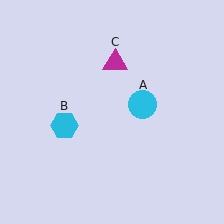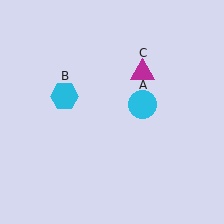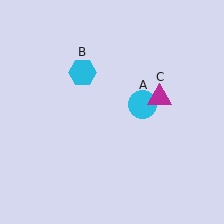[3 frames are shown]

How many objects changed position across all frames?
2 objects changed position: cyan hexagon (object B), magenta triangle (object C).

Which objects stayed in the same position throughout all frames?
Cyan circle (object A) remained stationary.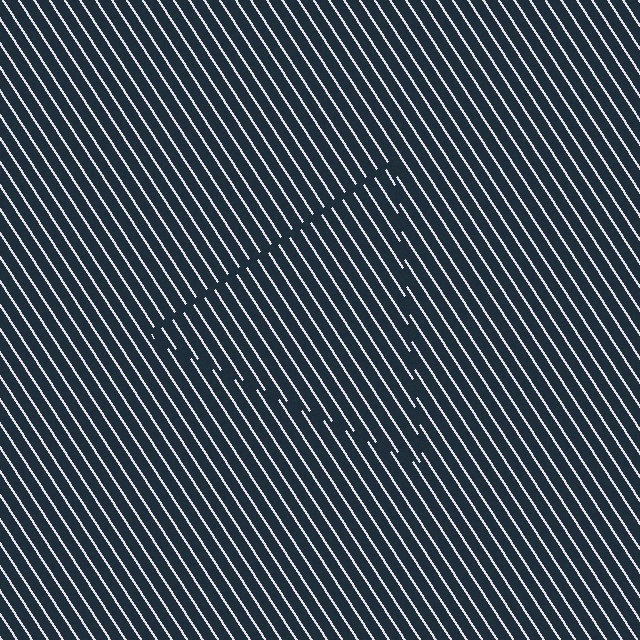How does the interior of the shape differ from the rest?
The interior of the shape contains the same grating, shifted by half a period — the contour is defined by the phase discontinuity where line-ends from the inner and outer gratings abut.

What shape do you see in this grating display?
An illusory triangle. The interior of the shape contains the same grating, shifted by half a period — the contour is defined by the phase discontinuity where line-ends from the inner and outer gratings abut.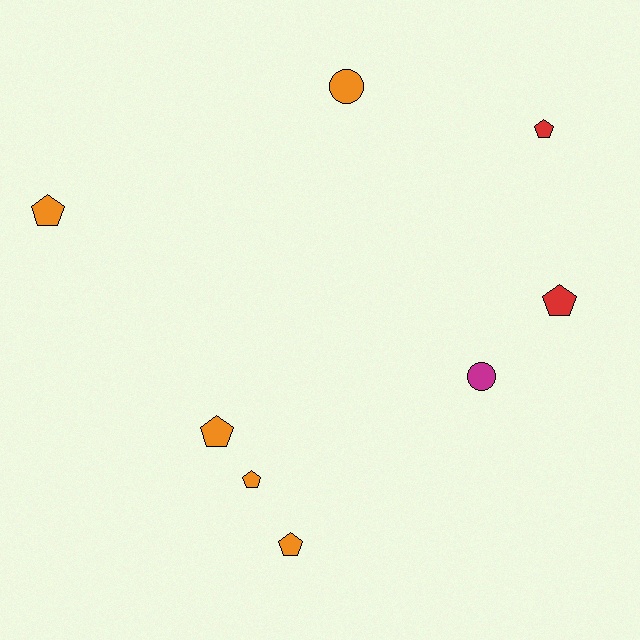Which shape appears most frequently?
Pentagon, with 6 objects.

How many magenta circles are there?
There is 1 magenta circle.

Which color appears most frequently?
Orange, with 5 objects.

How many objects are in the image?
There are 8 objects.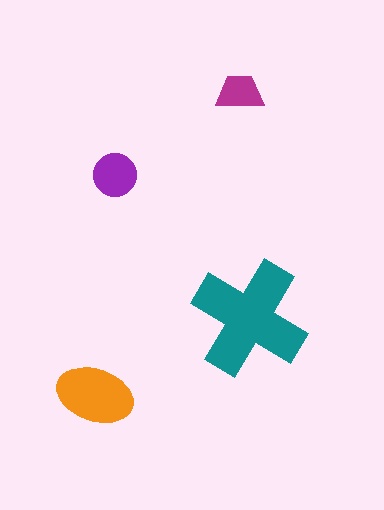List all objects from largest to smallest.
The teal cross, the orange ellipse, the purple circle, the magenta trapezoid.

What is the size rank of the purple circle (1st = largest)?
3rd.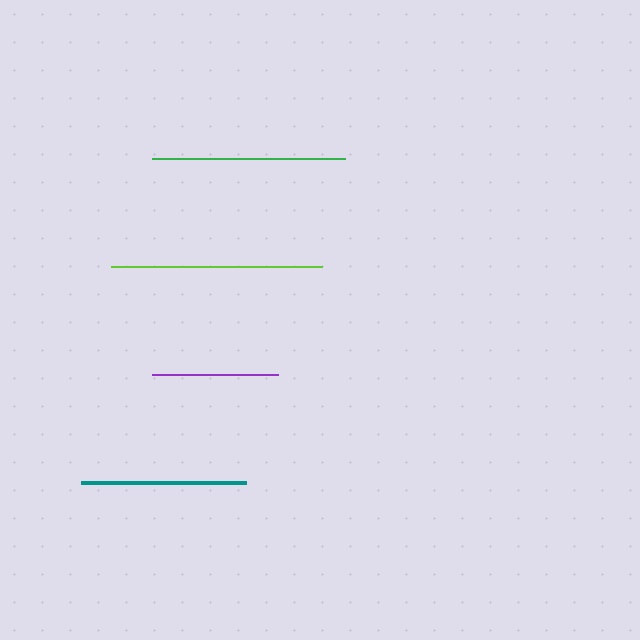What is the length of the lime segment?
The lime segment is approximately 212 pixels long.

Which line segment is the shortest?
The purple line is the shortest at approximately 126 pixels.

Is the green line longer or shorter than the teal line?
The green line is longer than the teal line.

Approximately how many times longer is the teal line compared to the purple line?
The teal line is approximately 1.3 times the length of the purple line.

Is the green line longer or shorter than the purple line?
The green line is longer than the purple line.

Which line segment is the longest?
The lime line is the longest at approximately 212 pixels.